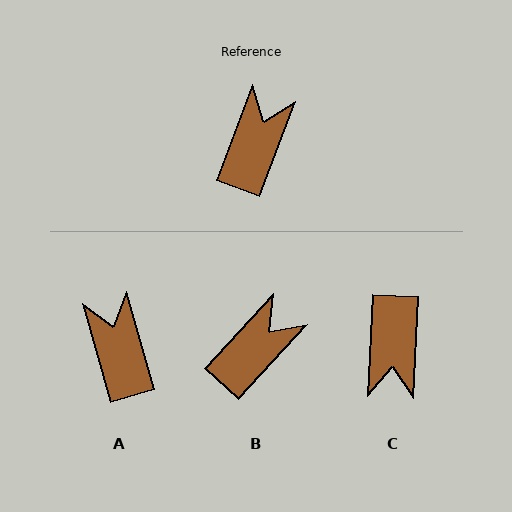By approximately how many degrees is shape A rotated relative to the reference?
Approximately 37 degrees counter-clockwise.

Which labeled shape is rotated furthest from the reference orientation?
C, about 162 degrees away.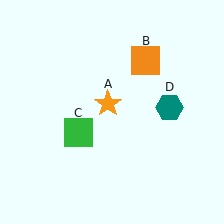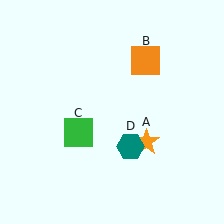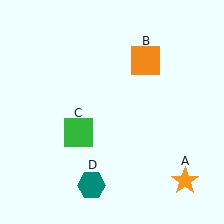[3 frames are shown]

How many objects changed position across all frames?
2 objects changed position: orange star (object A), teal hexagon (object D).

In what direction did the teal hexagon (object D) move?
The teal hexagon (object D) moved down and to the left.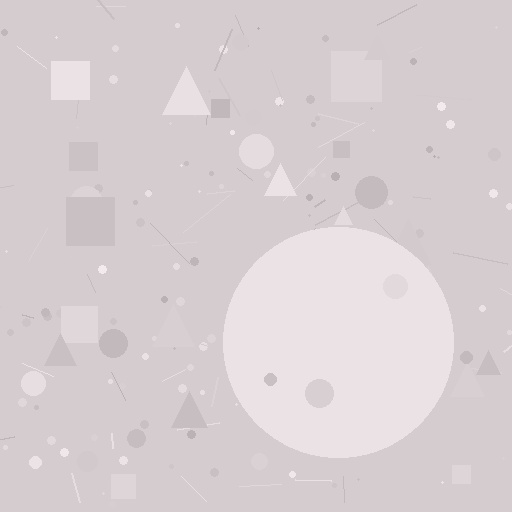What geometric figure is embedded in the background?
A circle is embedded in the background.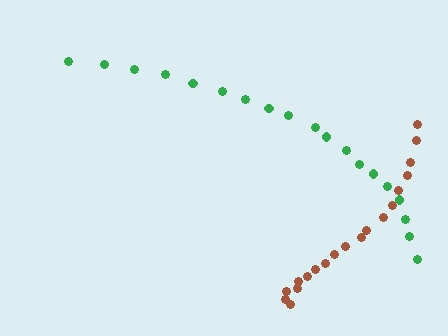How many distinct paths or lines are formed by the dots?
There are 2 distinct paths.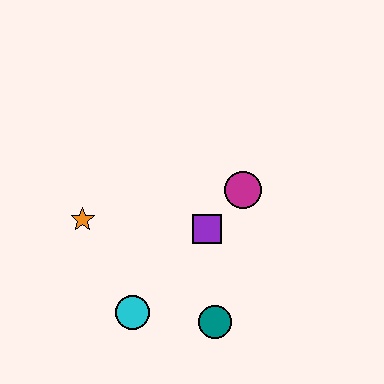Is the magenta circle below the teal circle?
No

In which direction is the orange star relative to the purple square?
The orange star is to the left of the purple square.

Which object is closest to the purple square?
The magenta circle is closest to the purple square.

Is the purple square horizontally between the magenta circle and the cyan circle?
Yes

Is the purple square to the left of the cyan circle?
No